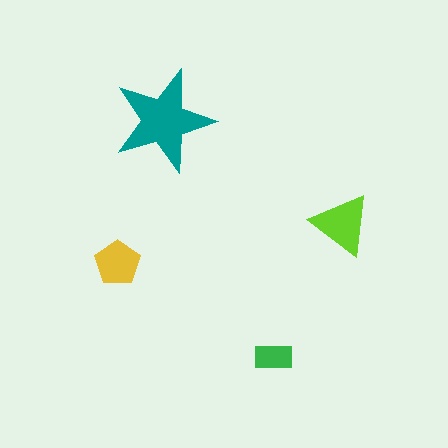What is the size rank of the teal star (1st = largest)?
1st.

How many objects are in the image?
There are 4 objects in the image.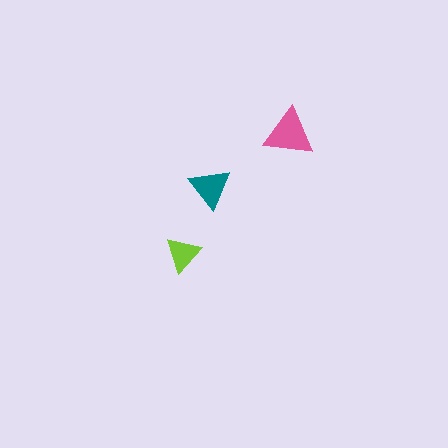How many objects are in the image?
There are 3 objects in the image.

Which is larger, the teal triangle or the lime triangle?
The teal one.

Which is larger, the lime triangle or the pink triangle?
The pink one.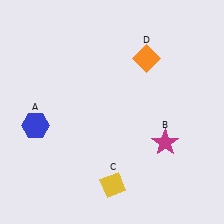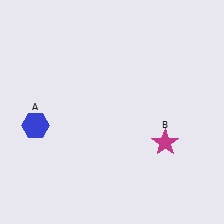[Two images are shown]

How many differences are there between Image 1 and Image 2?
There are 2 differences between the two images.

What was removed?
The orange diamond (D), the yellow diamond (C) were removed in Image 2.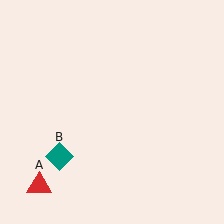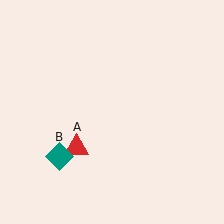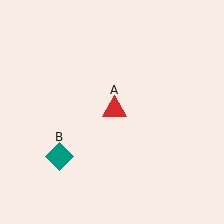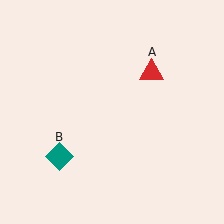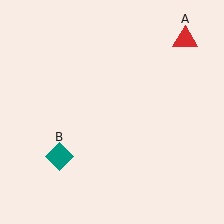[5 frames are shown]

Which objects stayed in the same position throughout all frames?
Teal diamond (object B) remained stationary.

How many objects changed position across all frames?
1 object changed position: red triangle (object A).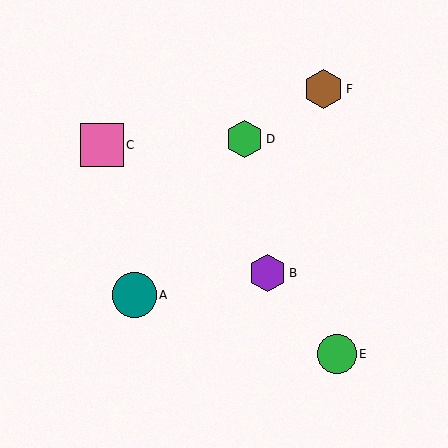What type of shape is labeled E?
Shape E is a green circle.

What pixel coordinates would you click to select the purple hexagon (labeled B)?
Click at (268, 273) to select the purple hexagon B.